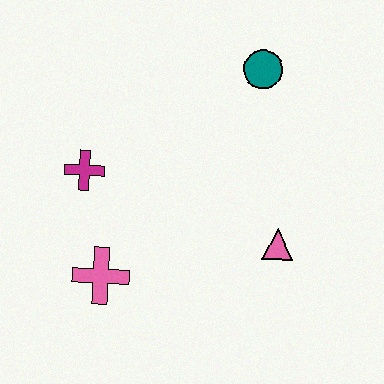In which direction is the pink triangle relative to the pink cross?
The pink triangle is to the right of the pink cross.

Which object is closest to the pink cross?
The magenta cross is closest to the pink cross.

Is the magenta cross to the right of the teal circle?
No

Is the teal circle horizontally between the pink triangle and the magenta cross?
Yes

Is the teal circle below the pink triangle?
No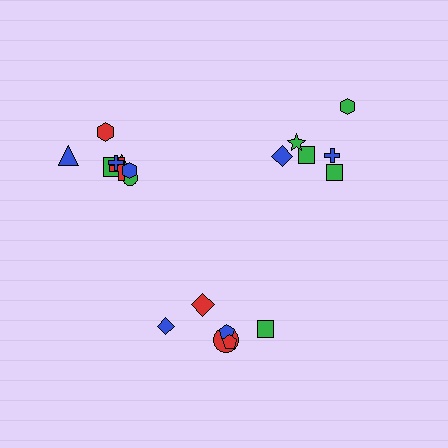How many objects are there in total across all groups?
There are 20 objects.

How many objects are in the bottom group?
There are 6 objects.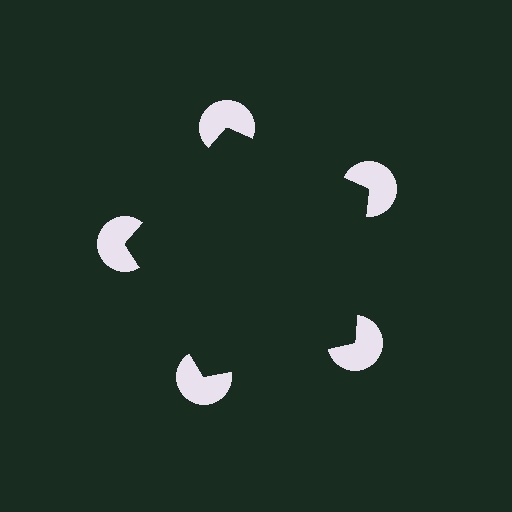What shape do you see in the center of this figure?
An illusory pentagon — its edges are inferred from the aligned wedge cuts in the pac-man discs, not physically drawn.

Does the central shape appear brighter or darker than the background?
It typically appears slightly darker than the background, even though no actual brightness change is drawn.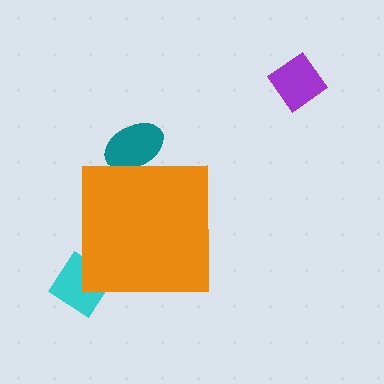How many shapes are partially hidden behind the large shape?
2 shapes are partially hidden.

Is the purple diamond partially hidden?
No, the purple diamond is fully visible.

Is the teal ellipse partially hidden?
Yes, the teal ellipse is partially hidden behind the orange square.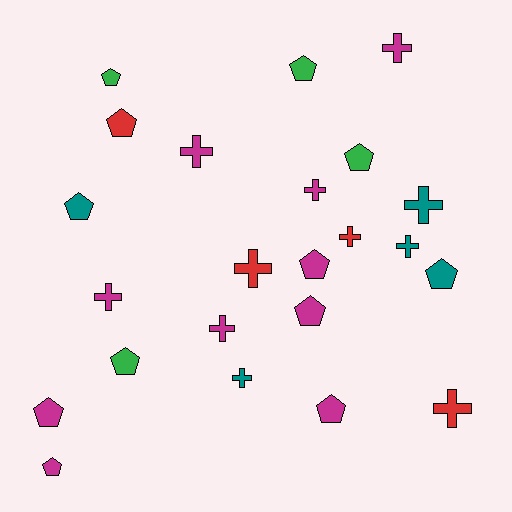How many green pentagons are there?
There are 4 green pentagons.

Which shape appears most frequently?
Pentagon, with 12 objects.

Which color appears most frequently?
Magenta, with 10 objects.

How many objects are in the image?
There are 23 objects.